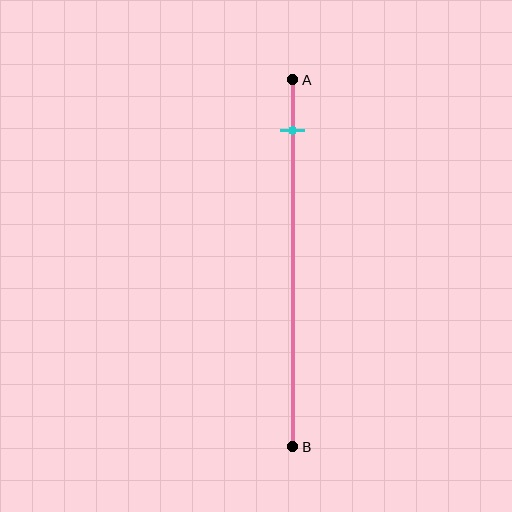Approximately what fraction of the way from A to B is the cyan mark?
The cyan mark is approximately 15% of the way from A to B.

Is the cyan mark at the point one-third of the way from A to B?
No, the mark is at about 15% from A, not at the 33% one-third point.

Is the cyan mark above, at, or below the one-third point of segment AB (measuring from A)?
The cyan mark is above the one-third point of segment AB.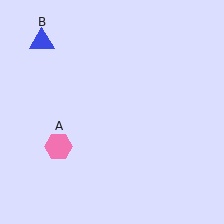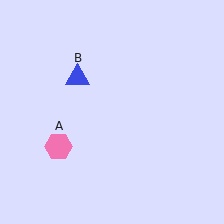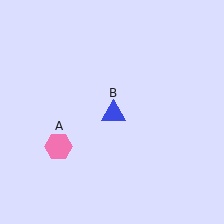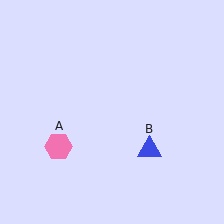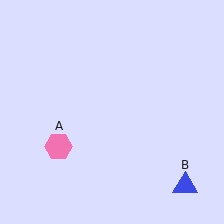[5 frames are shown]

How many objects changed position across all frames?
1 object changed position: blue triangle (object B).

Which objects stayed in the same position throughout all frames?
Pink hexagon (object A) remained stationary.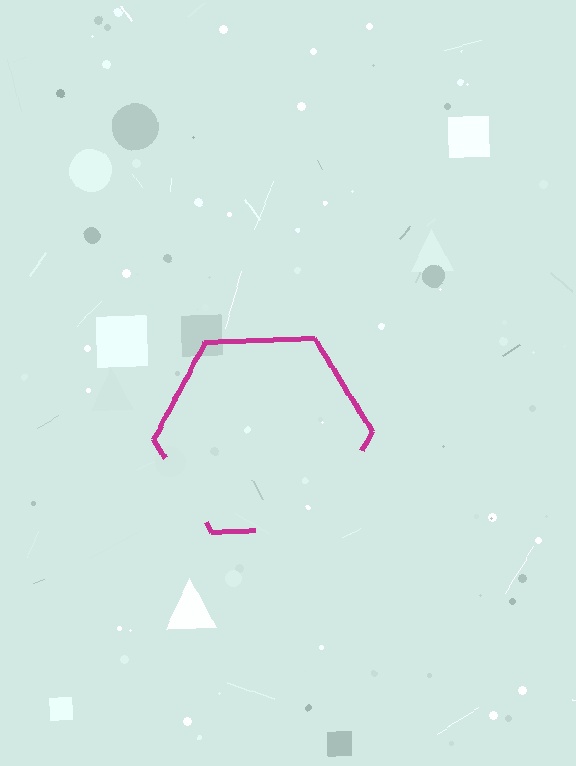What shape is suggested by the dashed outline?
The dashed outline suggests a hexagon.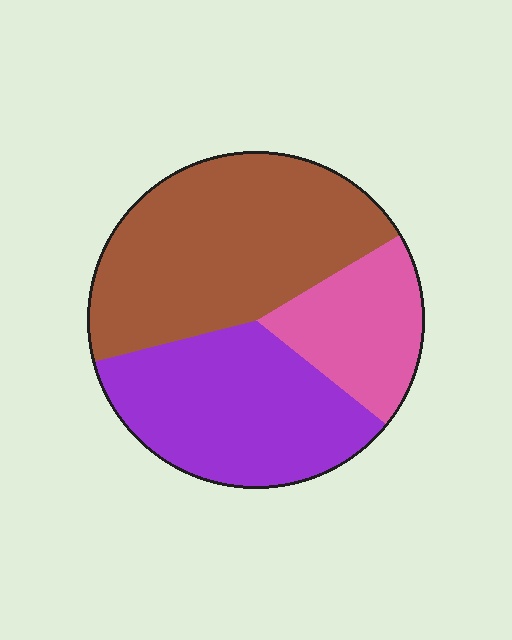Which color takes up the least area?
Pink, at roughly 20%.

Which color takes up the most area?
Brown, at roughly 45%.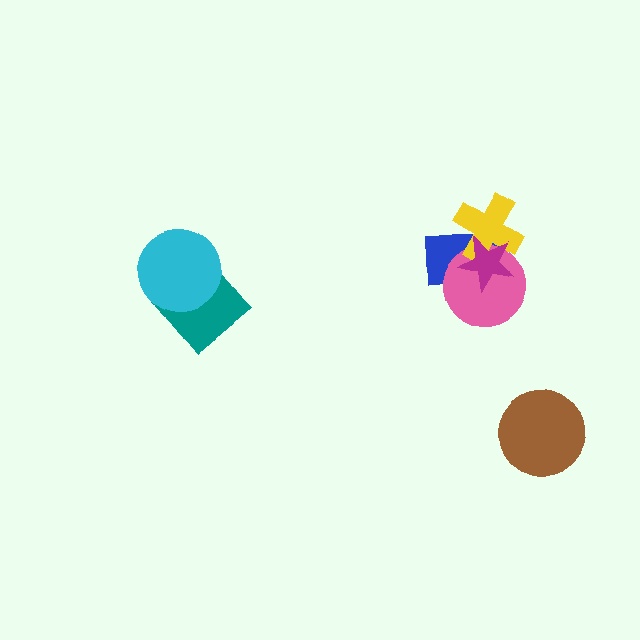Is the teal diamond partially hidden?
Yes, it is partially covered by another shape.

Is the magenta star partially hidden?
No, no other shape covers it.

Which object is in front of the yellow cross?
The magenta star is in front of the yellow cross.